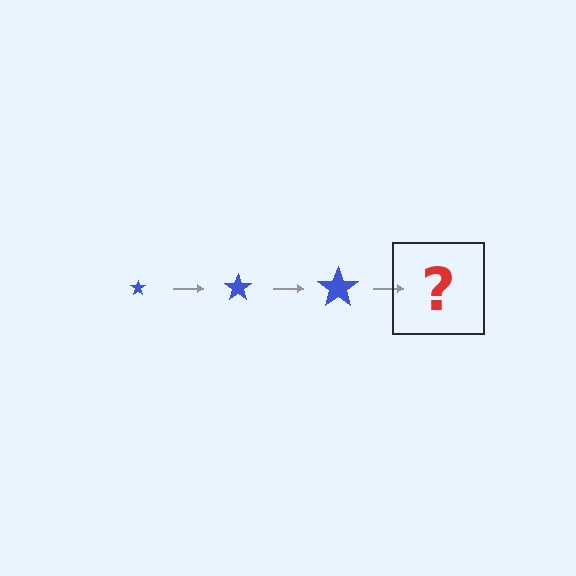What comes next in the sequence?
The next element should be a blue star, larger than the previous one.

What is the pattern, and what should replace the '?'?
The pattern is that the star gets progressively larger each step. The '?' should be a blue star, larger than the previous one.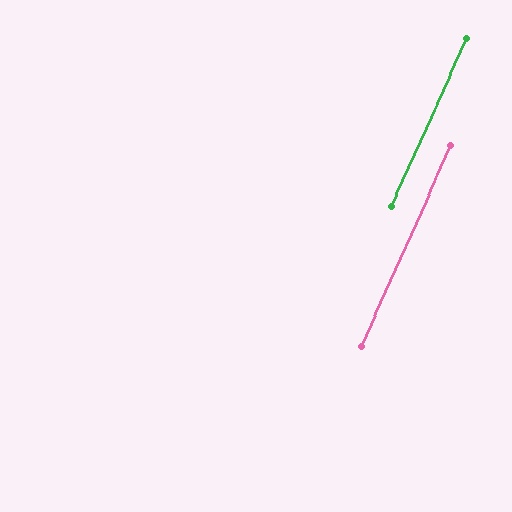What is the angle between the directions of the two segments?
Approximately 0 degrees.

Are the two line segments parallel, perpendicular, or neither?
Parallel — their directions differ by only 0.3°.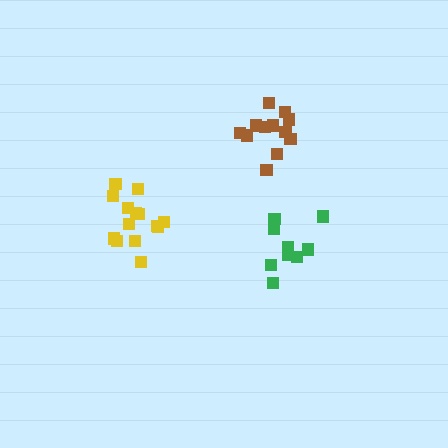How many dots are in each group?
Group 1: 9 dots, Group 2: 12 dots, Group 3: 14 dots (35 total).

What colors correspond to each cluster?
The clusters are colored: green, brown, yellow.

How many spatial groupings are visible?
There are 3 spatial groupings.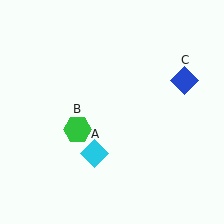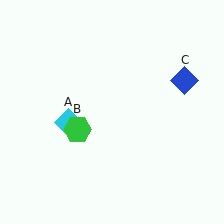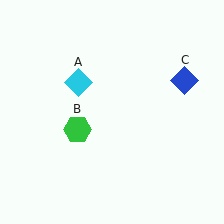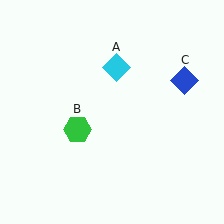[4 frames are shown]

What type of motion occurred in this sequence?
The cyan diamond (object A) rotated clockwise around the center of the scene.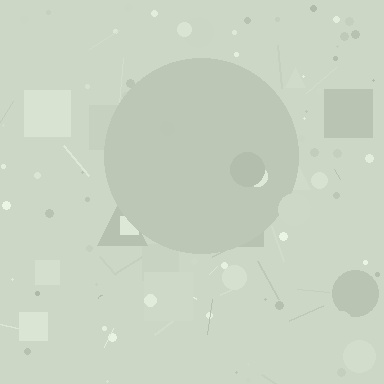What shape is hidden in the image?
A circle is hidden in the image.